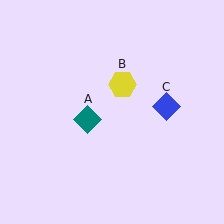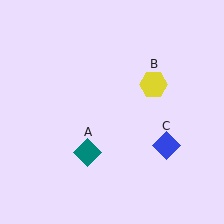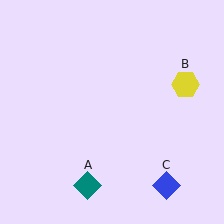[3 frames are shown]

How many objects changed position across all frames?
3 objects changed position: teal diamond (object A), yellow hexagon (object B), blue diamond (object C).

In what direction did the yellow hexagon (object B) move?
The yellow hexagon (object B) moved right.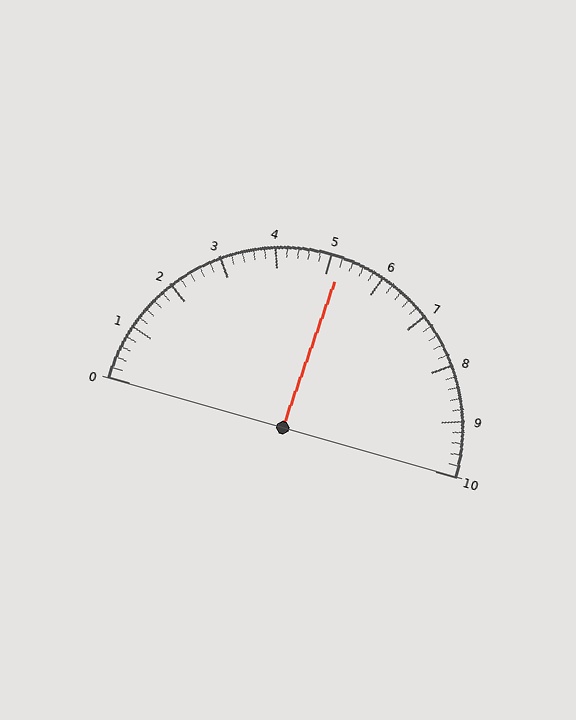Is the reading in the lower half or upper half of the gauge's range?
The reading is in the upper half of the range (0 to 10).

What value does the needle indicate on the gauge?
The needle indicates approximately 5.2.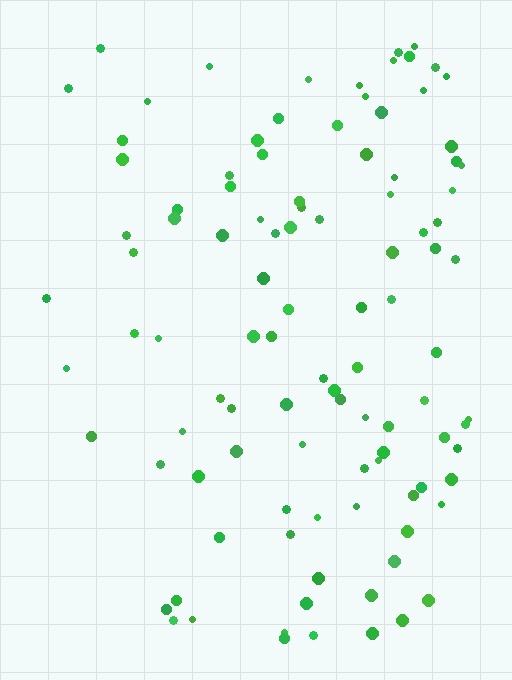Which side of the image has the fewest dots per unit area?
The left.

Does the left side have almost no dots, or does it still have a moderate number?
Still a moderate number, just noticeably fewer than the right.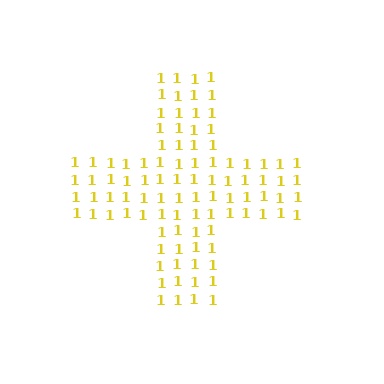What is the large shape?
The large shape is a cross.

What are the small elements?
The small elements are digit 1's.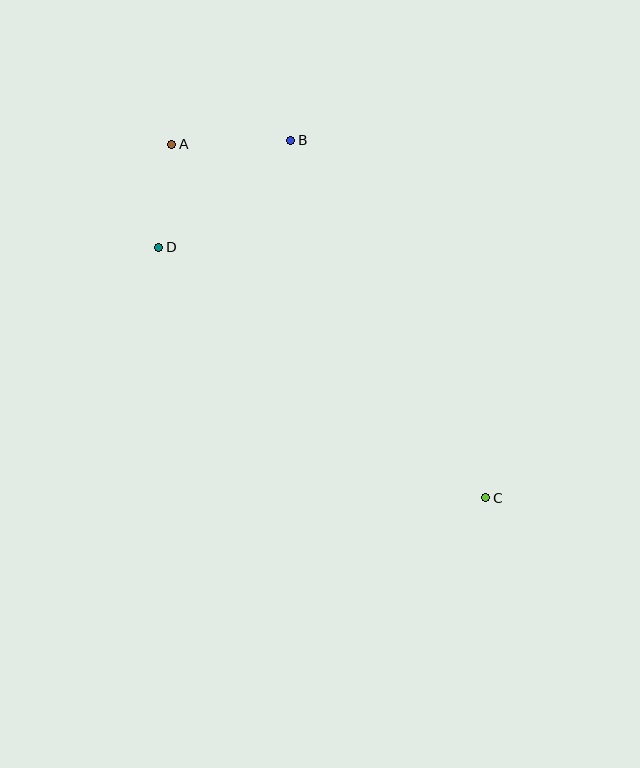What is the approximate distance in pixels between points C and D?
The distance between C and D is approximately 412 pixels.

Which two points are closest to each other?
Points A and D are closest to each other.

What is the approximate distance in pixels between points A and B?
The distance between A and B is approximately 119 pixels.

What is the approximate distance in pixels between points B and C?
The distance between B and C is approximately 407 pixels.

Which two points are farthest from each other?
Points A and C are farthest from each other.